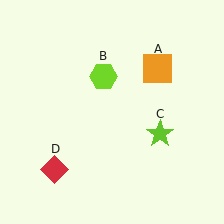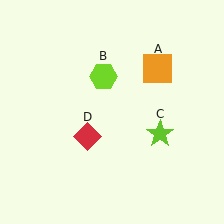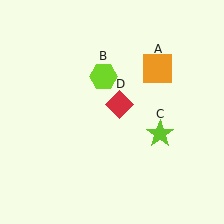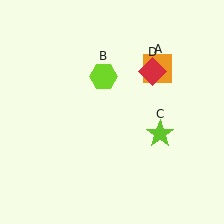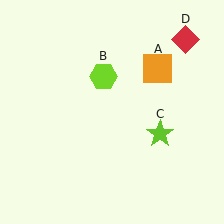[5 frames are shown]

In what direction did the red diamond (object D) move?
The red diamond (object D) moved up and to the right.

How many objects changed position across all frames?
1 object changed position: red diamond (object D).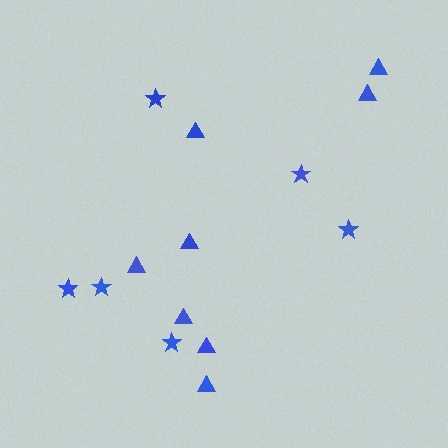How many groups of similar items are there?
There are 2 groups: one group of stars (6) and one group of triangles (8).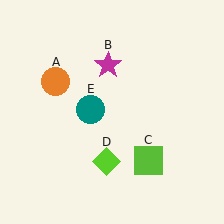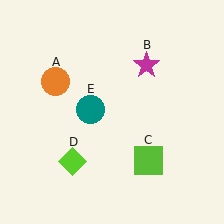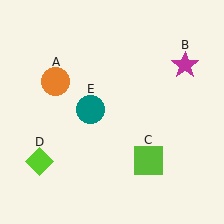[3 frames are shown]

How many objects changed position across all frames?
2 objects changed position: magenta star (object B), lime diamond (object D).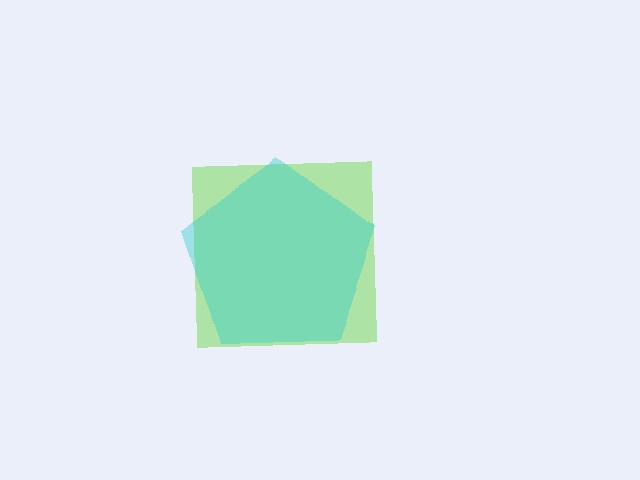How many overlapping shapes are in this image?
There are 2 overlapping shapes in the image.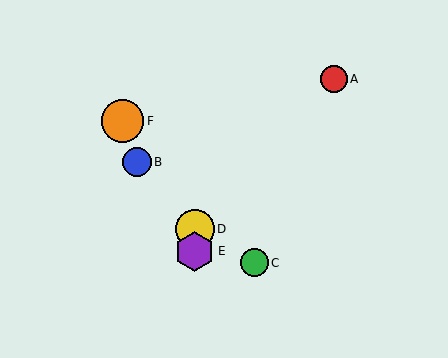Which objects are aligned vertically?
Objects D, E are aligned vertically.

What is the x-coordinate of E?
Object E is at x≈195.